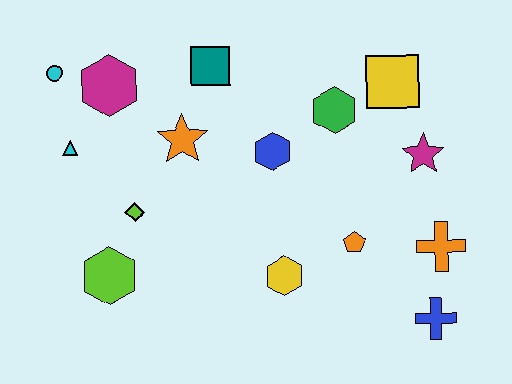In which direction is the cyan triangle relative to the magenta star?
The cyan triangle is to the left of the magenta star.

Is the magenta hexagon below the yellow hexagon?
No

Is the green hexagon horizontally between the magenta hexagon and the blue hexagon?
No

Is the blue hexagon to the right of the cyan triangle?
Yes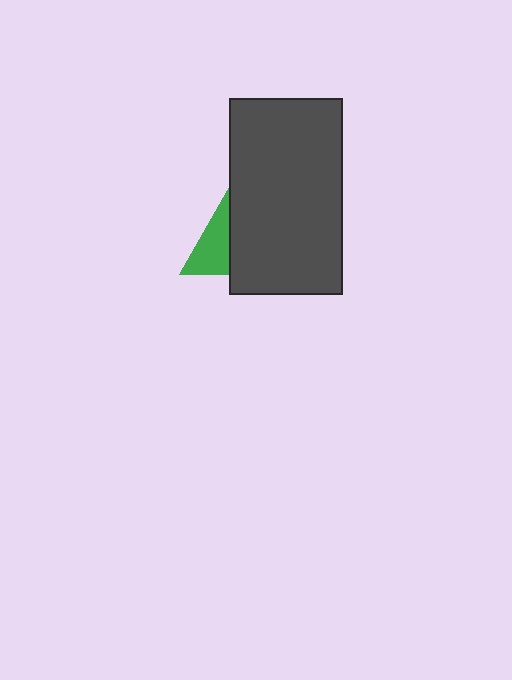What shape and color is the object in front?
The object in front is a dark gray rectangle.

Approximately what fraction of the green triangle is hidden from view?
Roughly 65% of the green triangle is hidden behind the dark gray rectangle.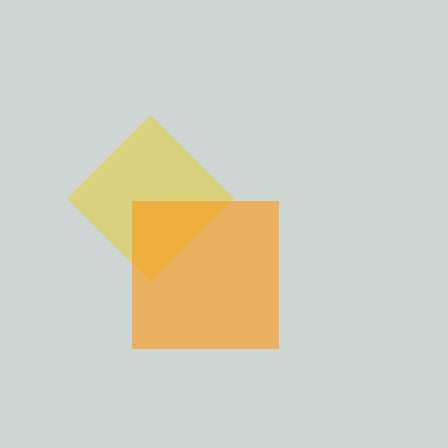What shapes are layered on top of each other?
The layered shapes are: a yellow diamond, an orange square.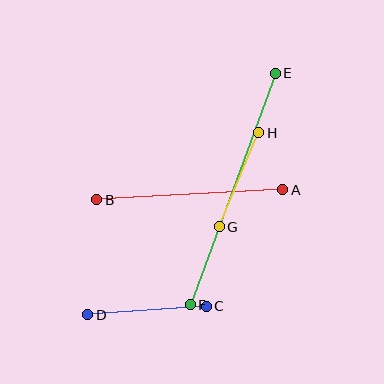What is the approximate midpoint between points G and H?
The midpoint is at approximately (239, 180) pixels.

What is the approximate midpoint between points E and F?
The midpoint is at approximately (233, 189) pixels.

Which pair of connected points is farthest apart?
Points E and F are farthest apart.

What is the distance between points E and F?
The distance is approximately 247 pixels.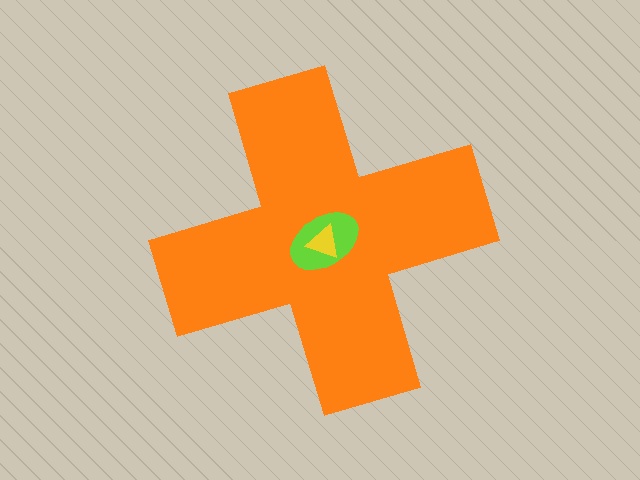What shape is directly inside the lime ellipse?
The yellow triangle.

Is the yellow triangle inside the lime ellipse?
Yes.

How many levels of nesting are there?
3.